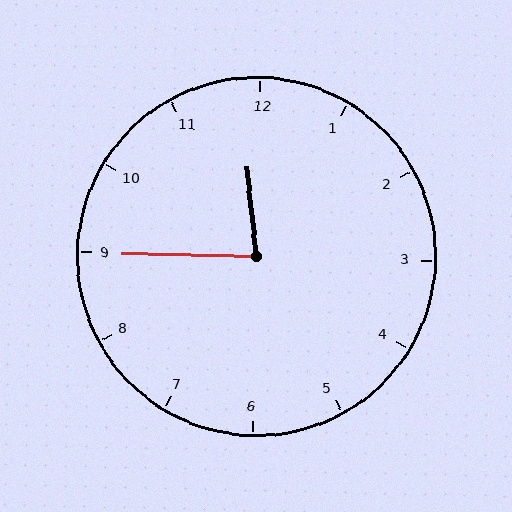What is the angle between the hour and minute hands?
Approximately 82 degrees.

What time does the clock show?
11:45.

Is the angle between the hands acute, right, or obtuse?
It is acute.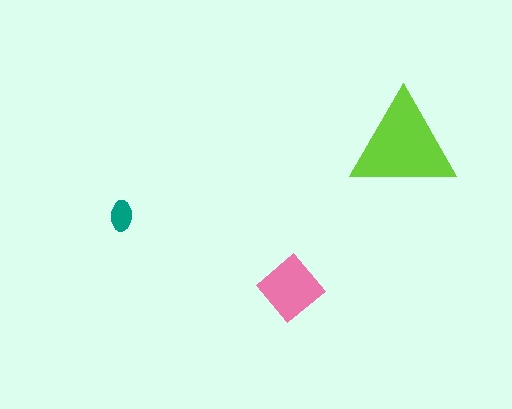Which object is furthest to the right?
The lime triangle is rightmost.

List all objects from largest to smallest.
The lime triangle, the pink diamond, the teal ellipse.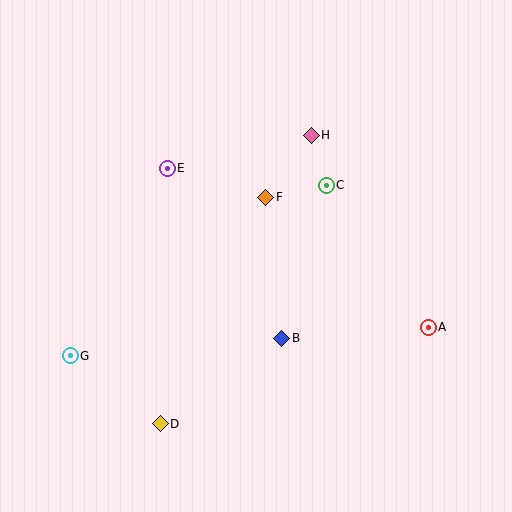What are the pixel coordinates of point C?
Point C is at (326, 185).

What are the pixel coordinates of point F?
Point F is at (266, 197).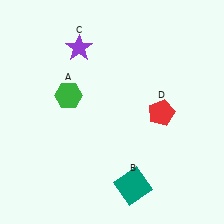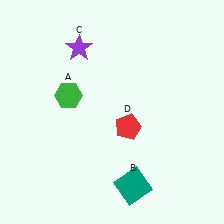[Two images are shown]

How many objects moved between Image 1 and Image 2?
1 object moved between the two images.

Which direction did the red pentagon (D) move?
The red pentagon (D) moved left.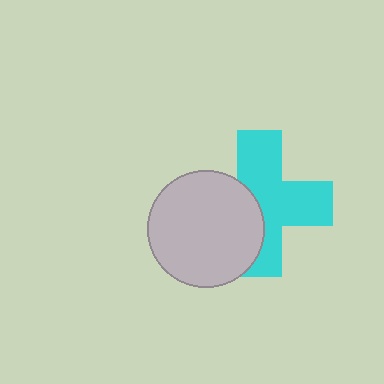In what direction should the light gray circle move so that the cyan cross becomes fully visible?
The light gray circle should move left. That is the shortest direction to clear the overlap and leave the cyan cross fully visible.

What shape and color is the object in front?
The object in front is a light gray circle.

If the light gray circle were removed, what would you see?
You would see the complete cyan cross.